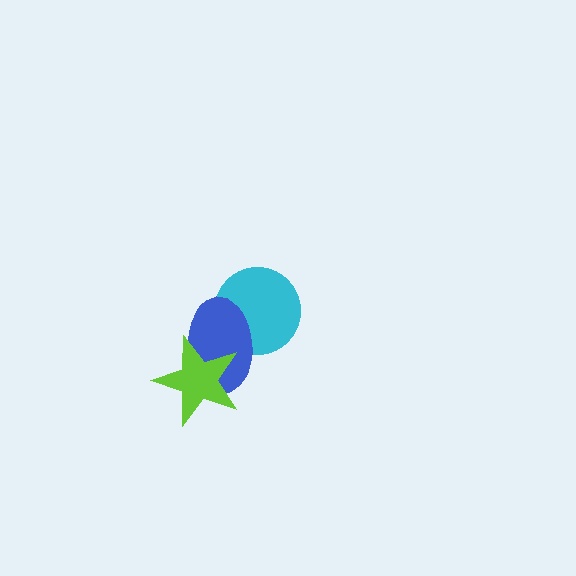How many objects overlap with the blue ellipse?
2 objects overlap with the blue ellipse.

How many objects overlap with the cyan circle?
1 object overlaps with the cyan circle.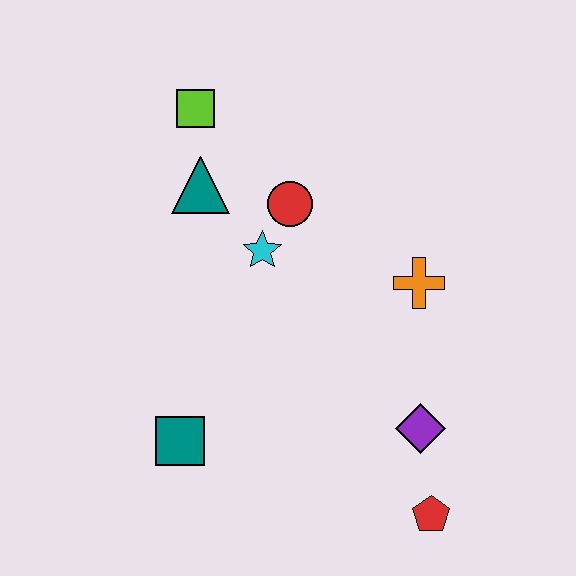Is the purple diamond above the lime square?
No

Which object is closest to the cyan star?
The red circle is closest to the cyan star.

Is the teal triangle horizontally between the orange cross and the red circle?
No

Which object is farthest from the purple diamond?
The lime square is farthest from the purple diamond.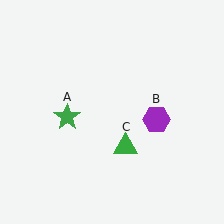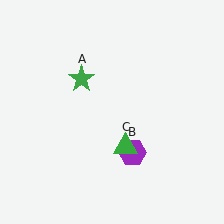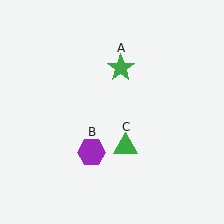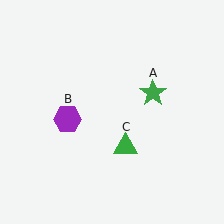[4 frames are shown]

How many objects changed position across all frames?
2 objects changed position: green star (object A), purple hexagon (object B).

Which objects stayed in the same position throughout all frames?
Green triangle (object C) remained stationary.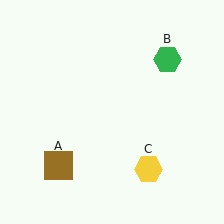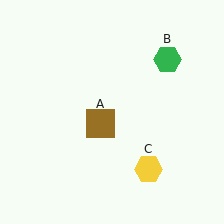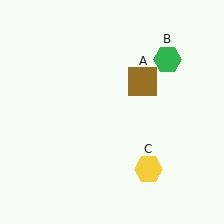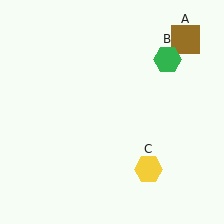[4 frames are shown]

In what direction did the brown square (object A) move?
The brown square (object A) moved up and to the right.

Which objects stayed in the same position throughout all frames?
Green hexagon (object B) and yellow hexagon (object C) remained stationary.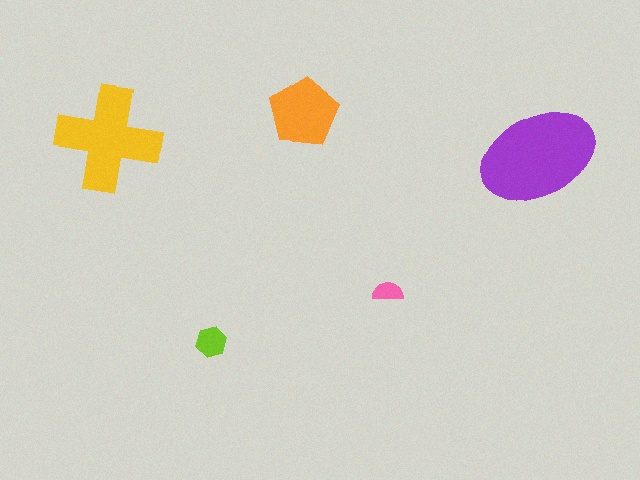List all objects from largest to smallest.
The purple ellipse, the yellow cross, the orange pentagon, the lime hexagon, the pink semicircle.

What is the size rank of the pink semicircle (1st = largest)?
5th.